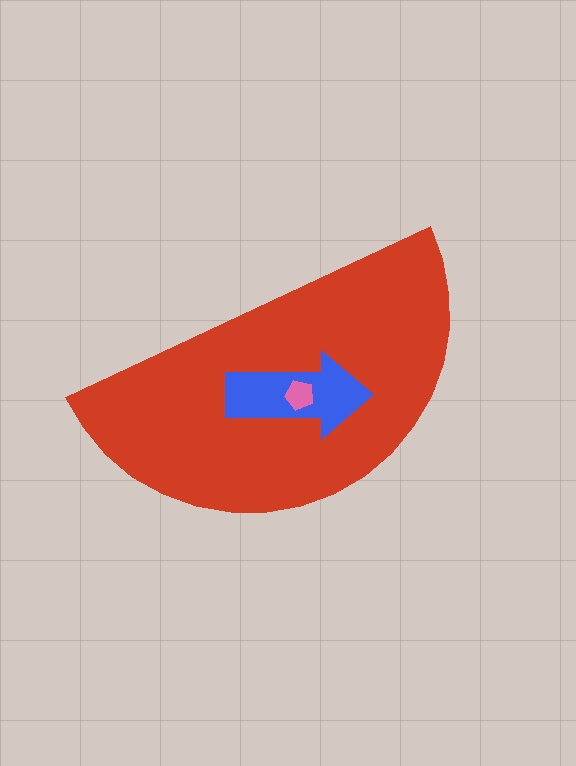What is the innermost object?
The pink pentagon.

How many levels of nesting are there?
3.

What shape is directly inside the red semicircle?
The blue arrow.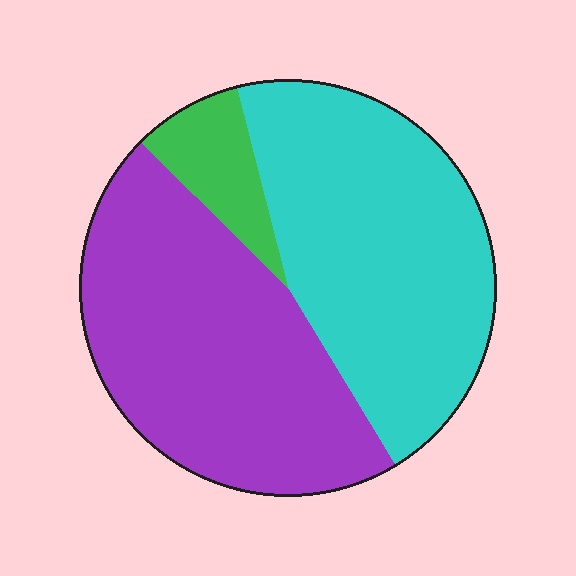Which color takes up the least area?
Green, at roughly 10%.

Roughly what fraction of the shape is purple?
Purple takes up between a third and a half of the shape.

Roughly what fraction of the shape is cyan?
Cyan takes up between a third and a half of the shape.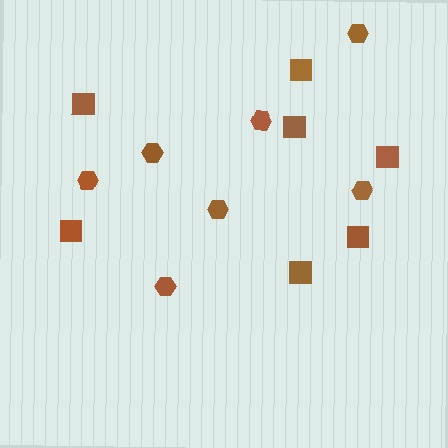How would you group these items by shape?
There are 2 groups: one group of squares (7) and one group of hexagons (7).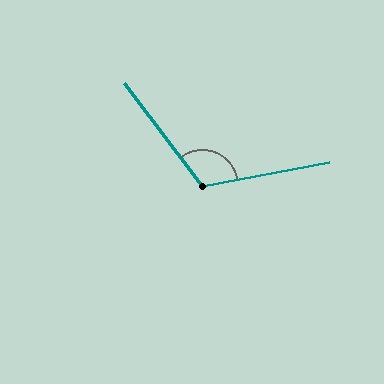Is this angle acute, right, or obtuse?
It is obtuse.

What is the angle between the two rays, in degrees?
Approximately 117 degrees.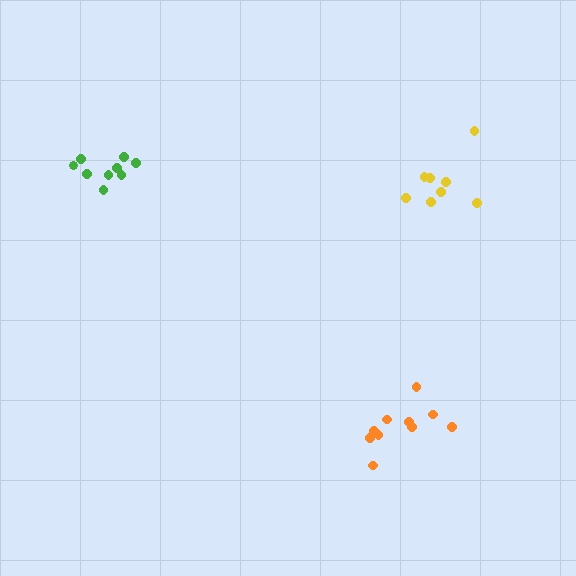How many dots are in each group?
Group 1: 8 dots, Group 2: 10 dots, Group 3: 9 dots (27 total).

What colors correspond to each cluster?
The clusters are colored: yellow, orange, green.